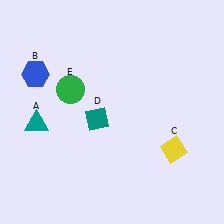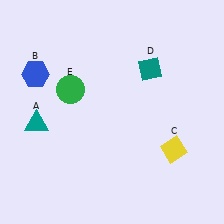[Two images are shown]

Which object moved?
The teal diamond (D) moved right.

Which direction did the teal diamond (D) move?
The teal diamond (D) moved right.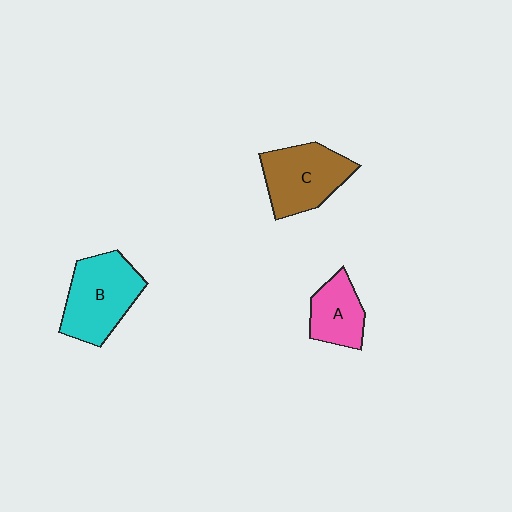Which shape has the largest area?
Shape B (cyan).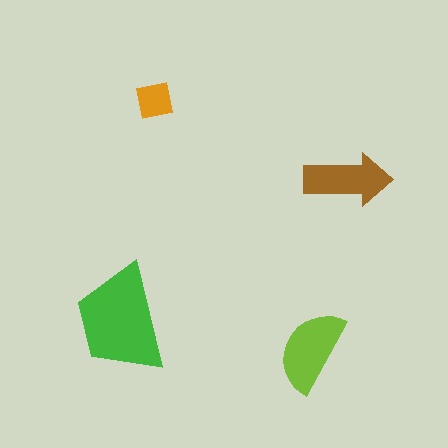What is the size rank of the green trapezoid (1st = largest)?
1st.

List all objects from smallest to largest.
The orange square, the brown arrow, the lime semicircle, the green trapezoid.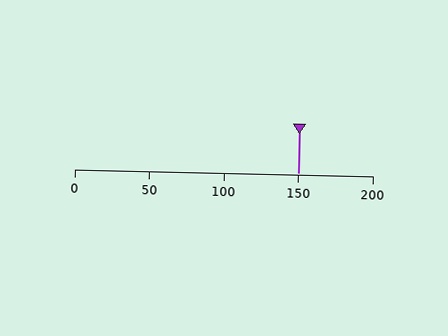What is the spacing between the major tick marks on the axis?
The major ticks are spaced 50 apart.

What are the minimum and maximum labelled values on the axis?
The axis runs from 0 to 200.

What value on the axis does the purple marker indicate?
The marker indicates approximately 150.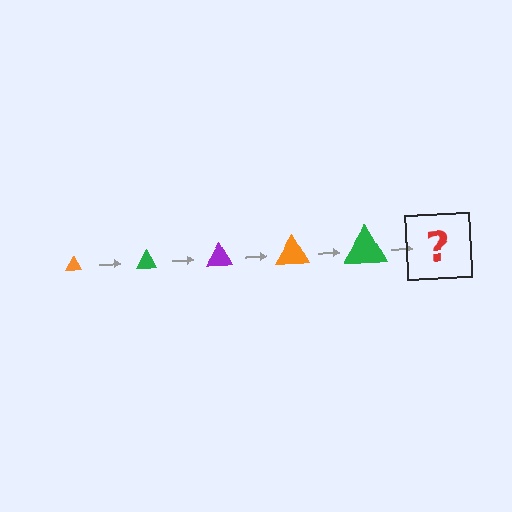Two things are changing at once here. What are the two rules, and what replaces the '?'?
The two rules are that the triangle grows larger each step and the color cycles through orange, green, and purple. The '?' should be a purple triangle, larger than the previous one.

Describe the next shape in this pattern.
It should be a purple triangle, larger than the previous one.